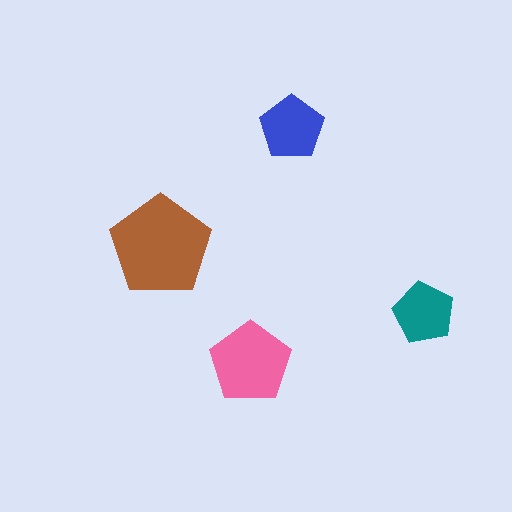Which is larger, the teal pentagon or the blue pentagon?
The blue one.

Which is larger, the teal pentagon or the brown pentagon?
The brown one.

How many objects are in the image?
There are 4 objects in the image.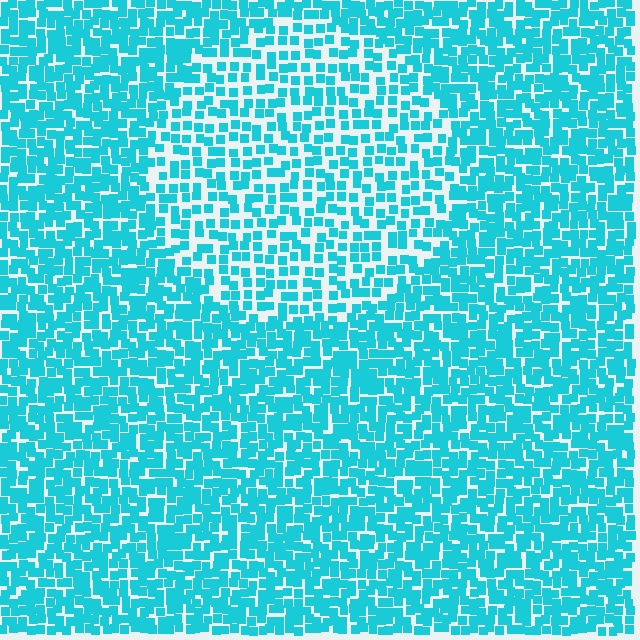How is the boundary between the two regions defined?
The boundary is defined by a change in element density (approximately 1.7x ratio). All elements are the same color, size, and shape.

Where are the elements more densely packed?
The elements are more densely packed outside the circle boundary.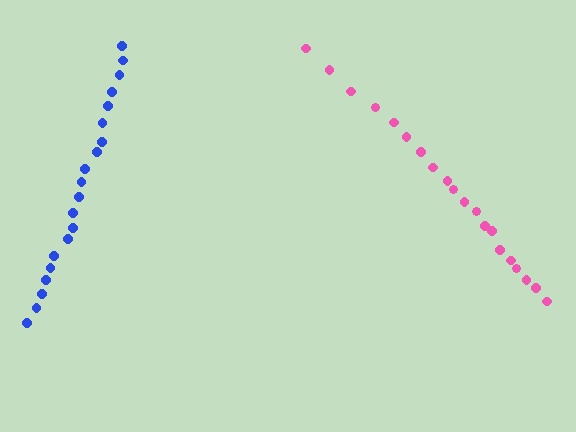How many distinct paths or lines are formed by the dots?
There are 2 distinct paths.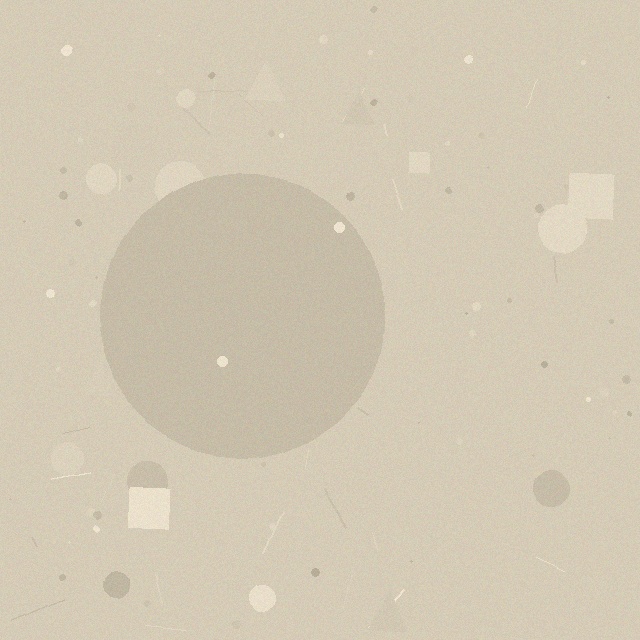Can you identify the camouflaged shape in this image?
The camouflaged shape is a circle.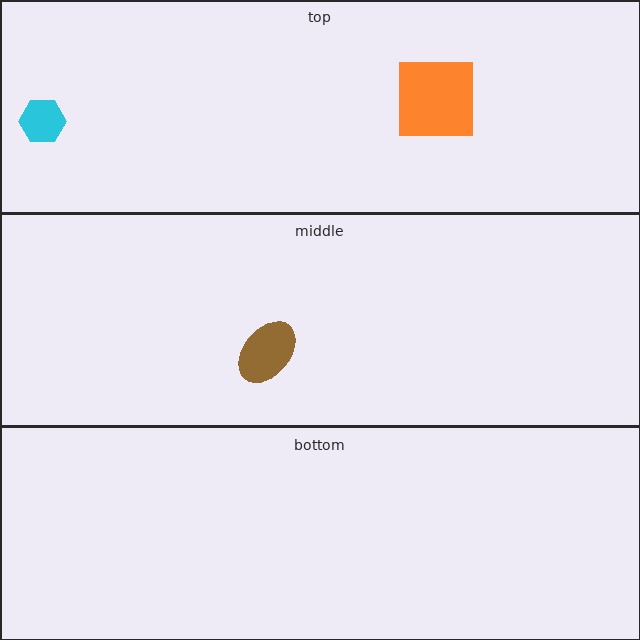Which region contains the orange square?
The top region.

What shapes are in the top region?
The orange square, the cyan hexagon.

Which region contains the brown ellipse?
The middle region.